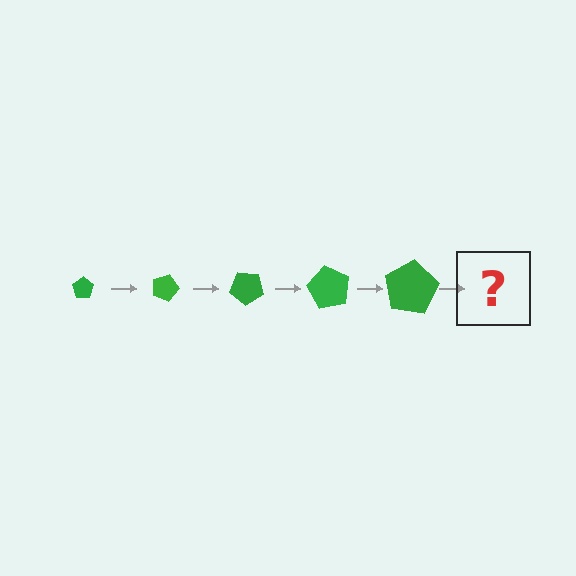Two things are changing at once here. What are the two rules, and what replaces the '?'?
The two rules are that the pentagon grows larger each step and it rotates 20 degrees each step. The '?' should be a pentagon, larger than the previous one and rotated 100 degrees from the start.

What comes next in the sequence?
The next element should be a pentagon, larger than the previous one and rotated 100 degrees from the start.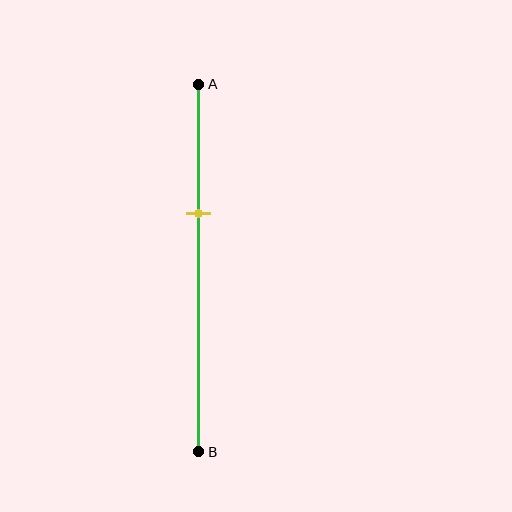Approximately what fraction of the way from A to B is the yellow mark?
The yellow mark is approximately 35% of the way from A to B.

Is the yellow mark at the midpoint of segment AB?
No, the mark is at about 35% from A, not at the 50% midpoint.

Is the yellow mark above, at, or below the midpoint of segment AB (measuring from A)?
The yellow mark is above the midpoint of segment AB.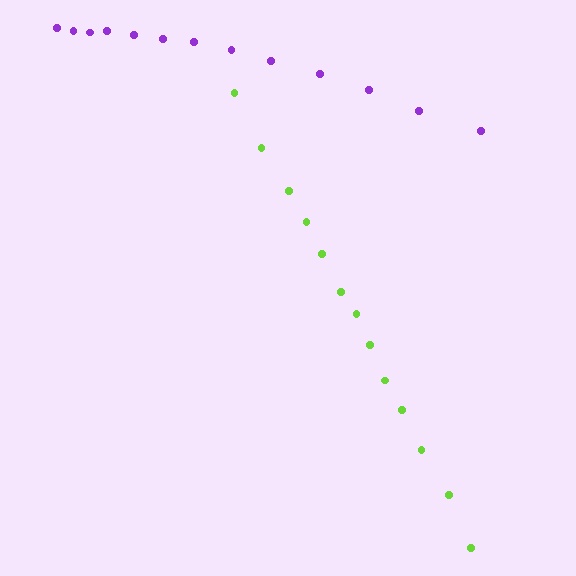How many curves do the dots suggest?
There are 2 distinct paths.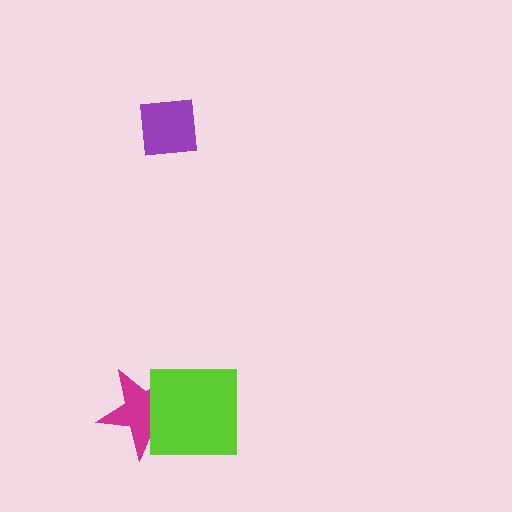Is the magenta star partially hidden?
Yes, it is partially covered by another shape.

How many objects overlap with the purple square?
0 objects overlap with the purple square.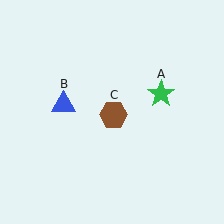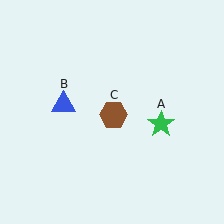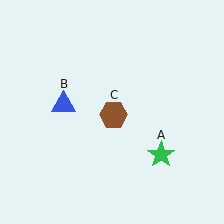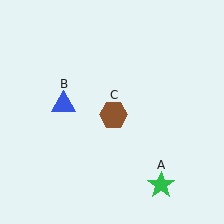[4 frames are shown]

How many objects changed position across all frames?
1 object changed position: green star (object A).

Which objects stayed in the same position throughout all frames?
Blue triangle (object B) and brown hexagon (object C) remained stationary.